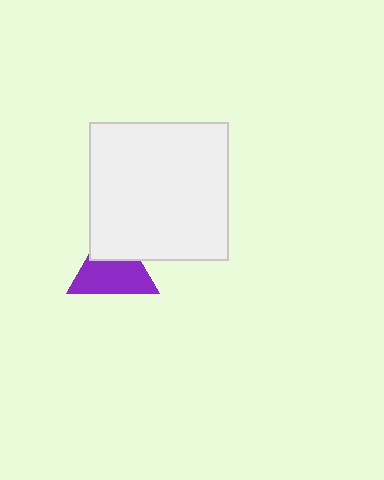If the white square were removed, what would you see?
You would see the complete purple triangle.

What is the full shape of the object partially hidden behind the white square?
The partially hidden object is a purple triangle.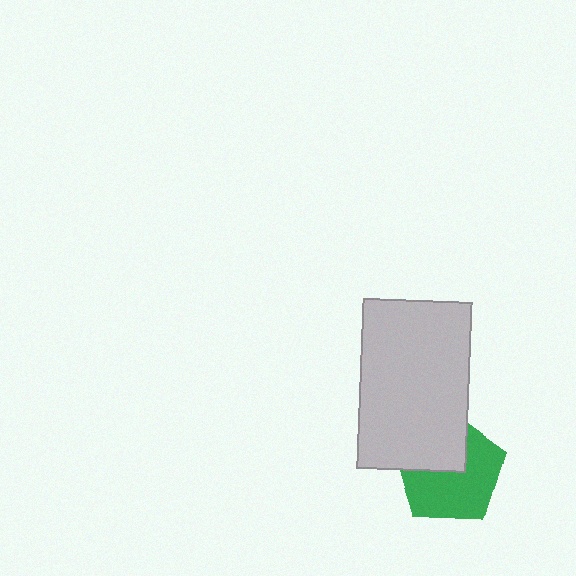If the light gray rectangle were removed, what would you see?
You would see the complete green pentagon.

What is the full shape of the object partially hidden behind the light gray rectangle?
The partially hidden object is a green pentagon.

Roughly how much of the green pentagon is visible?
About half of it is visible (roughly 62%).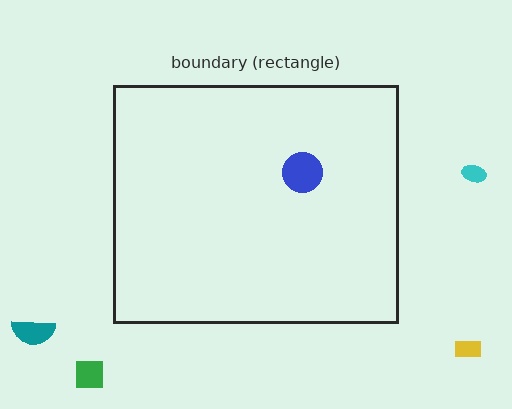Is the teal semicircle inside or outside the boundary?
Outside.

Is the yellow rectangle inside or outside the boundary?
Outside.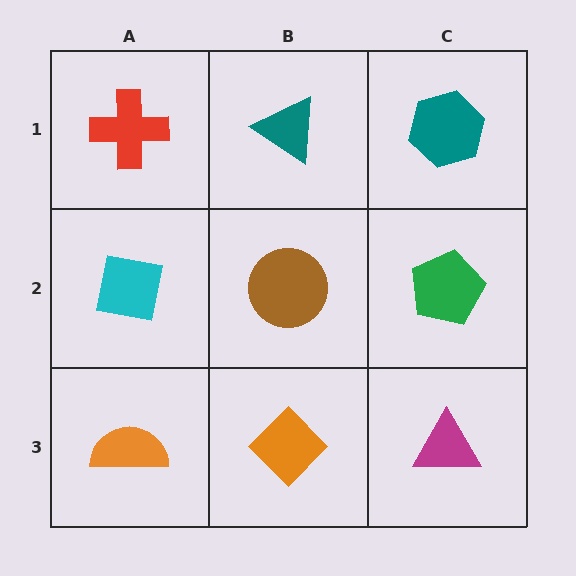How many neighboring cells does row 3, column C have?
2.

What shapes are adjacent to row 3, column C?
A green pentagon (row 2, column C), an orange diamond (row 3, column B).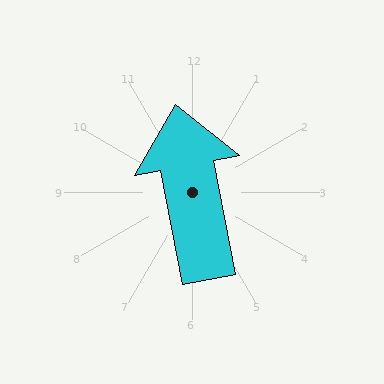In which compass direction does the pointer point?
North.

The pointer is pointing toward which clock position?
Roughly 12 o'clock.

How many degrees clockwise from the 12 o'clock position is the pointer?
Approximately 349 degrees.